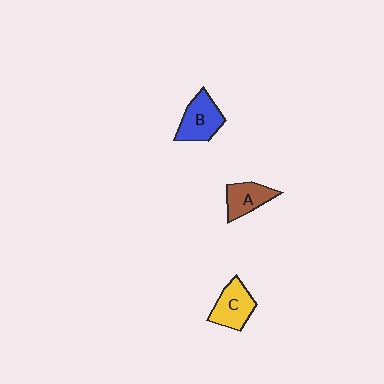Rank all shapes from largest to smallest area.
From largest to smallest: B (blue), C (yellow), A (brown).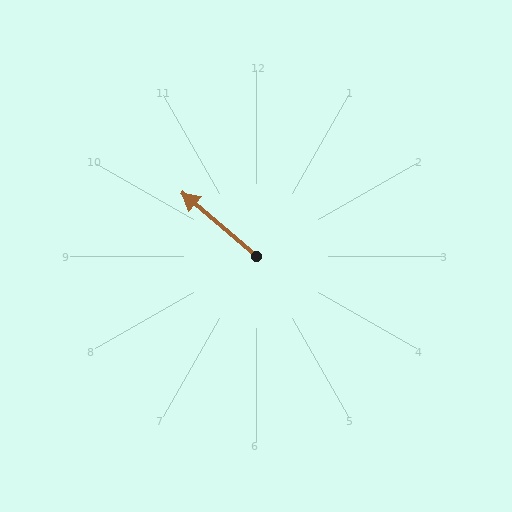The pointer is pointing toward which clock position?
Roughly 10 o'clock.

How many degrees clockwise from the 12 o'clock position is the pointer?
Approximately 310 degrees.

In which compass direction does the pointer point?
Northwest.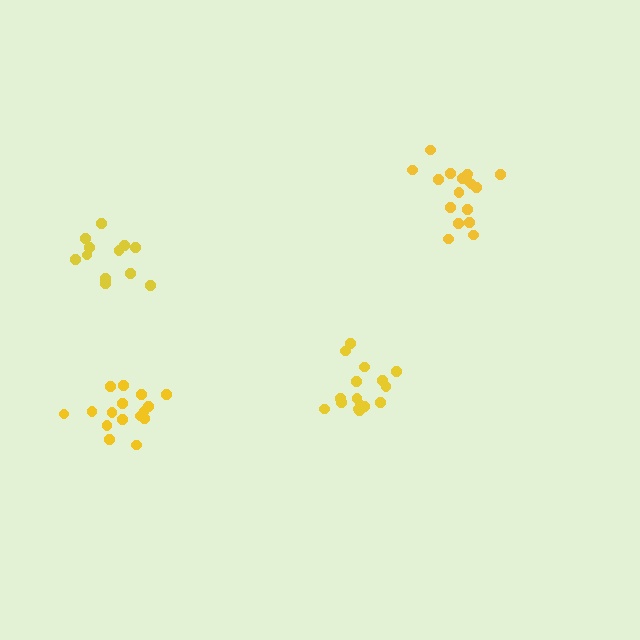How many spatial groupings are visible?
There are 4 spatial groupings.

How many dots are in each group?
Group 1: 16 dots, Group 2: 16 dots, Group 3: 12 dots, Group 4: 17 dots (61 total).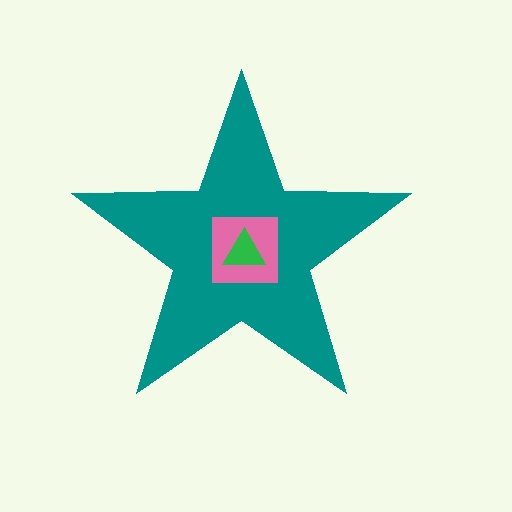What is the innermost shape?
The green triangle.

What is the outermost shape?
The teal star.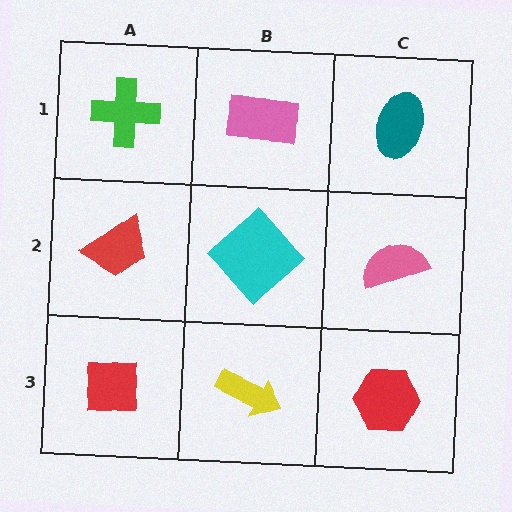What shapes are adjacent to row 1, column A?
A red trapezoid (row 2, column A), a pink rectangle (row 1, column B).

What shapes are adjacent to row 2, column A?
A green cross (row 1, column A), a red square (row 3, column A), a cyan diamond (row 2, column B).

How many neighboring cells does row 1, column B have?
3.